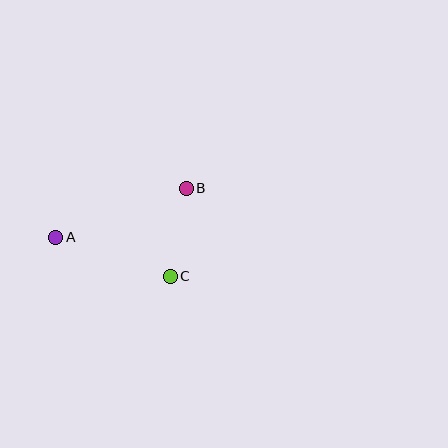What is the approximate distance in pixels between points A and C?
The distance between A and C is approximately 121 pixels.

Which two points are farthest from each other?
Points A and B are farthest from each other.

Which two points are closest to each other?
Points B and C are closest to each other.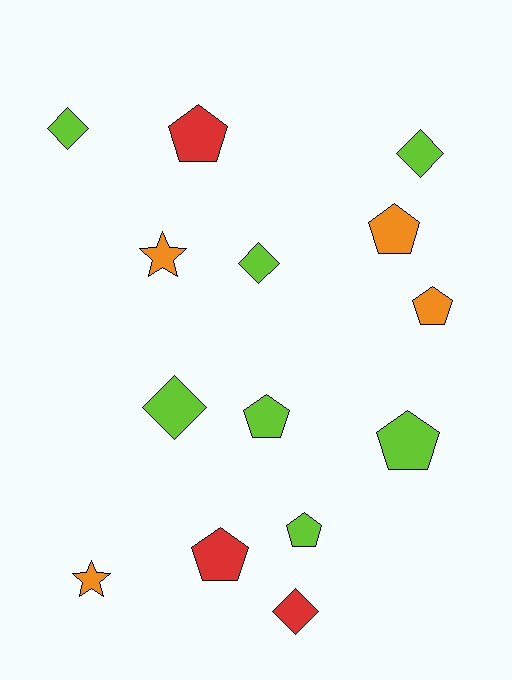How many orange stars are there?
There are 2 orange stars.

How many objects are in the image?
There are 14 objects.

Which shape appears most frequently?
Pentagon, with 7 objects.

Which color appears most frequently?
Lime, with 7 objects.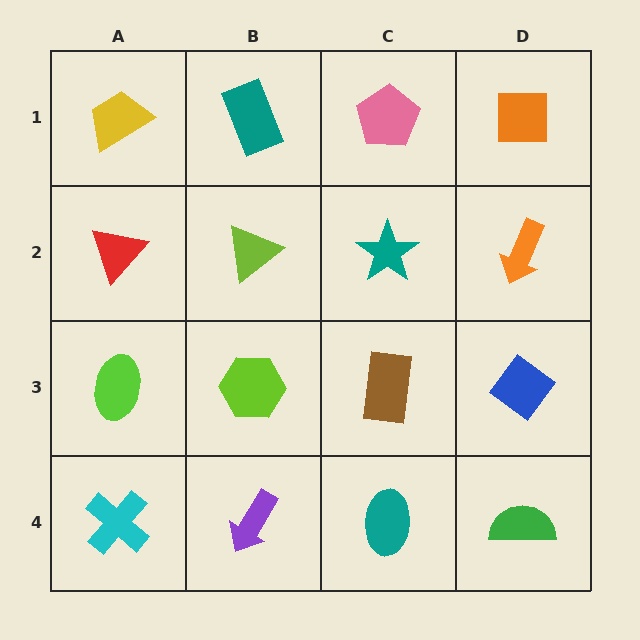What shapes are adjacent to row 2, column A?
A yellow trapezoid (row 1, column A), a lime ellipse (row 3, column A), a lime triangle (row 2, column B).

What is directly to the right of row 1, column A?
A teal rectangle.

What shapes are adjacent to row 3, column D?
An orange arrow (row 2, column D), a green semicircle (row 4, column D), a brown rectangle (row 3, column C).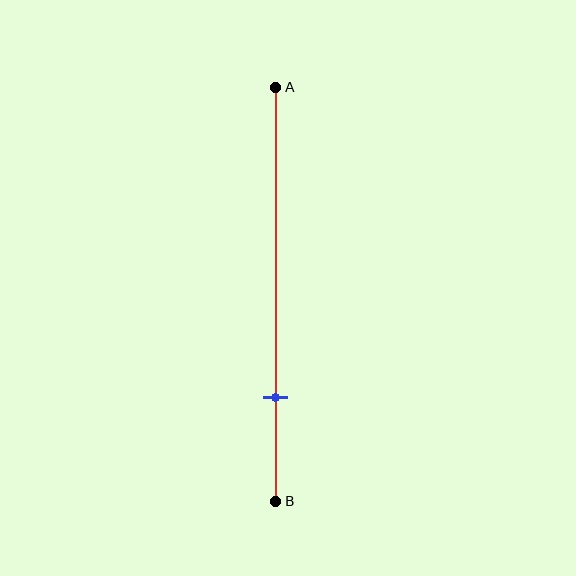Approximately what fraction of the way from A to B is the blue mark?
The blue mark is approximately 75% of the way from A to B.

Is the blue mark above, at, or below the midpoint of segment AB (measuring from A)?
The blue mark is below the midpoint of segment AB.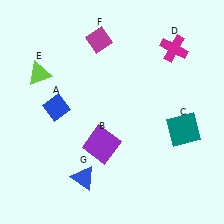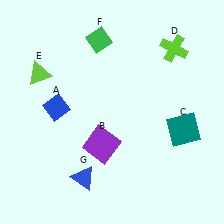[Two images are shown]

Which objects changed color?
D changed from magenta to lime. F changed from magenta to green.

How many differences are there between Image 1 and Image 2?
There are 2 differences between the two images.